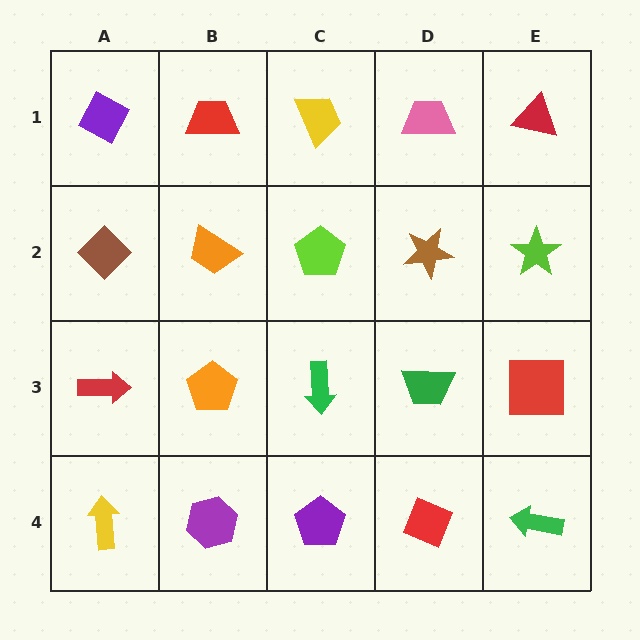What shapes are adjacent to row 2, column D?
A pink trapezoid (row 1, column D), a green trapezoid (row 3, column D), a lime pentagon (row 2, column C), a lime star (row 2, column E).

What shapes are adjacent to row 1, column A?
A brown diamond (row 2, column A), a red trapezoid (row 1, column B).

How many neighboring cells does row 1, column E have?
2.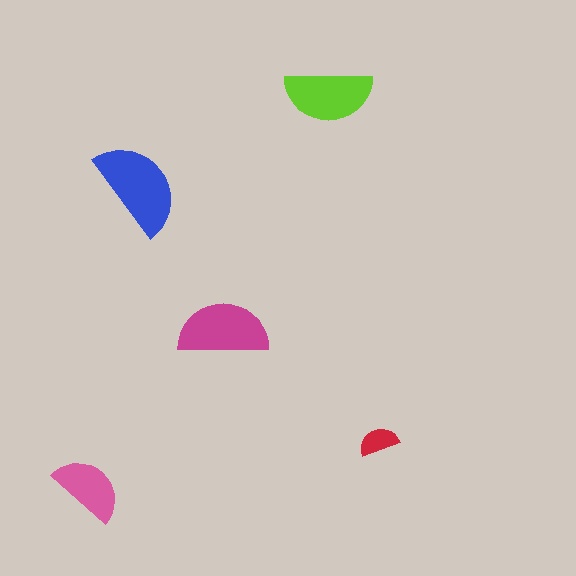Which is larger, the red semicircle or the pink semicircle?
The pink one.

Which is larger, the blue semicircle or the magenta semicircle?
The blue one.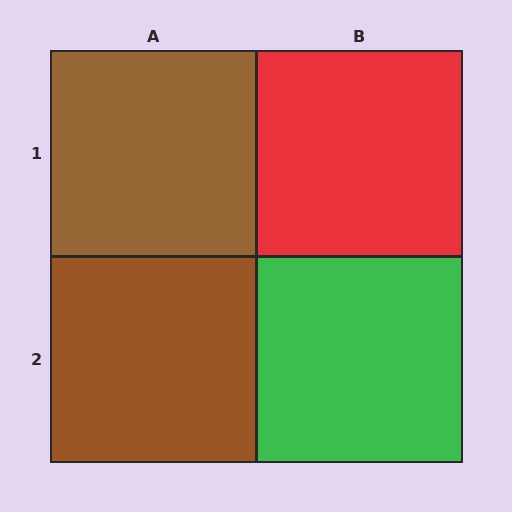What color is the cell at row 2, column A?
Brown.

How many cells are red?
1 cell is red.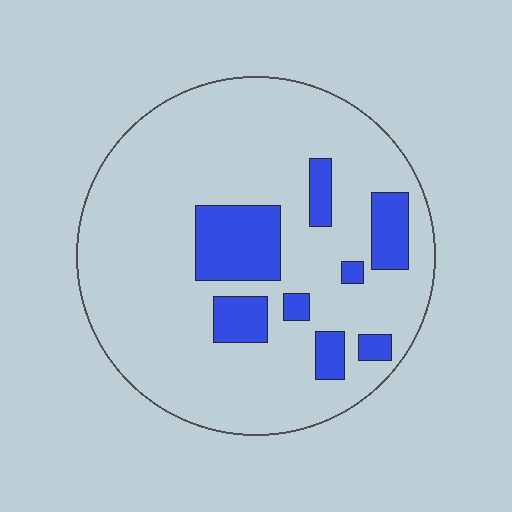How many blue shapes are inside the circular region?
8.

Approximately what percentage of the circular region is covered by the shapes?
Approximately 15%.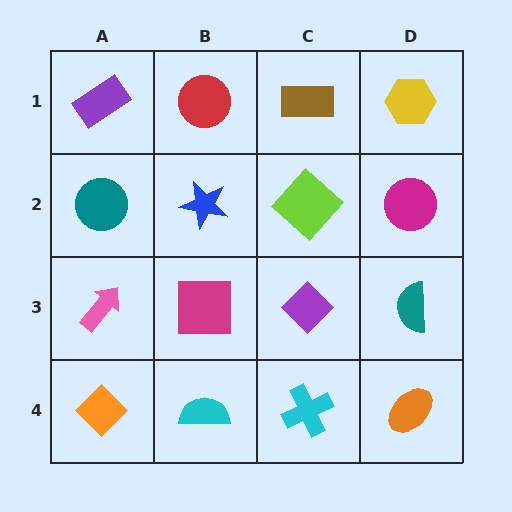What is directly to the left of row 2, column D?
A lime diamond.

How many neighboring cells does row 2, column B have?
4.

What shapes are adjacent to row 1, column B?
A blue star (row 2, column B), a purple rectangle (row 1, column A), a brown rectangle (row 1, column C).